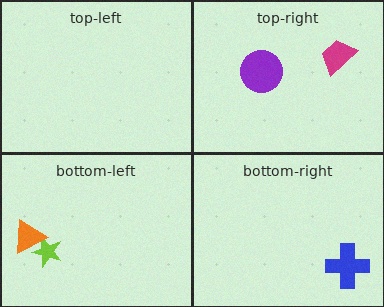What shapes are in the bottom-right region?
The blue cross.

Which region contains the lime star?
The bottom-left region.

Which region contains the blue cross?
The bottom-right region.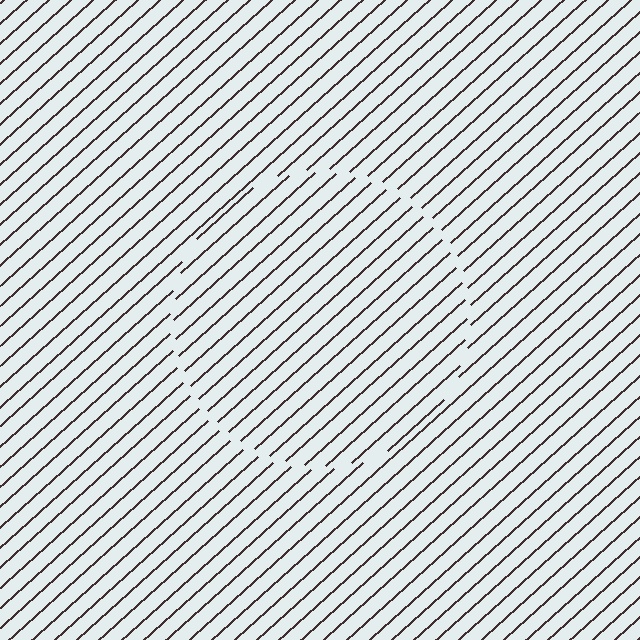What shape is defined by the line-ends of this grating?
An illusory circle. The interior of the shape contains the same grating, shifted by half a period — the contour is defined by the phase discontinuity where line-ends from the inner and outer gratings abut.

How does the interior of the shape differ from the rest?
The interior of the shape contains the same grating, shifted by half a period — the contour is defined by the phase discontinuity where line-ends from the inner and outer gratings abut.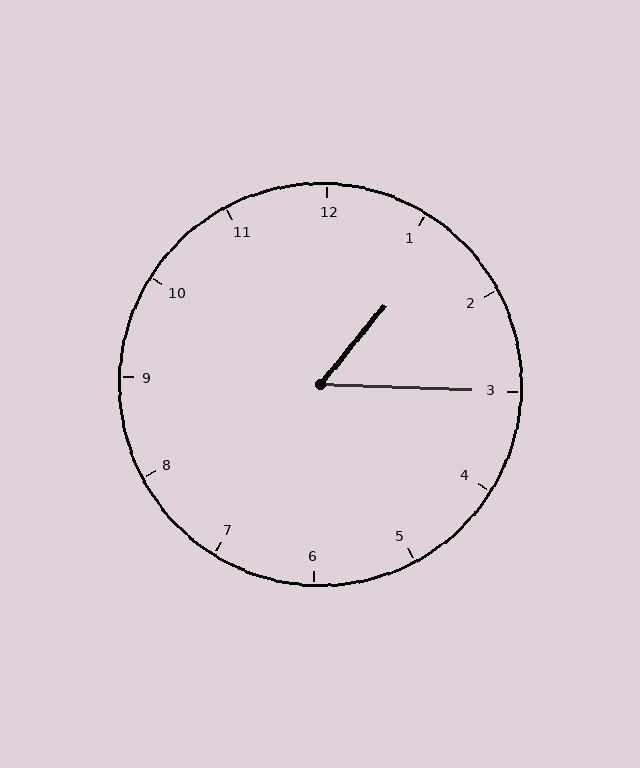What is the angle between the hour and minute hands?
Approximately 52 degrees.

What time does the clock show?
1:15.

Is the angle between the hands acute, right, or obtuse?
It is acute.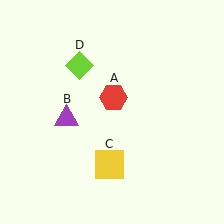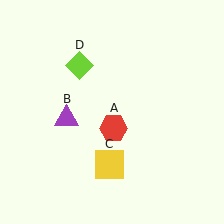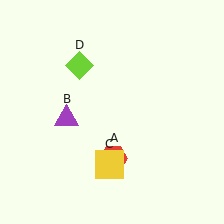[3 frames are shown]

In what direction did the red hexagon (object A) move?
The red hexagon (object A) moved down.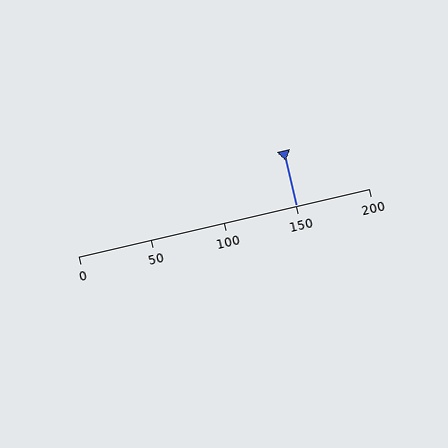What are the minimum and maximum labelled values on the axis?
The axis runs from 0 to 200.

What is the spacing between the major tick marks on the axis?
The major ticks are spaced 50 apart.